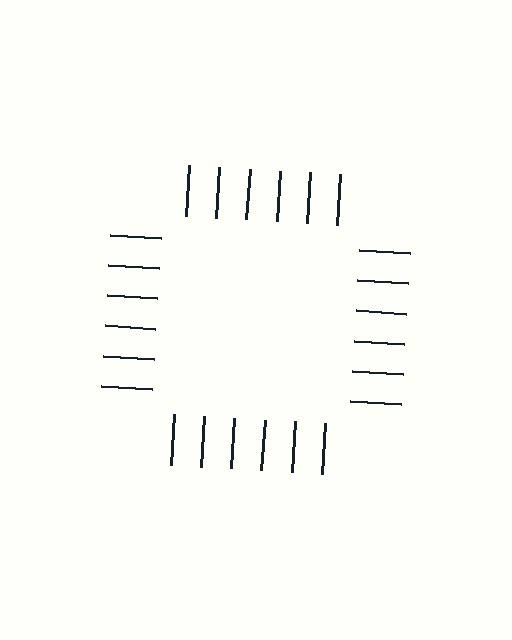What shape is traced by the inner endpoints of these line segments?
An illusory square — the line segments terminate on its edges but no continuous stroke is drawn.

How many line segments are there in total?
24 — 6 along each of the 4 edges.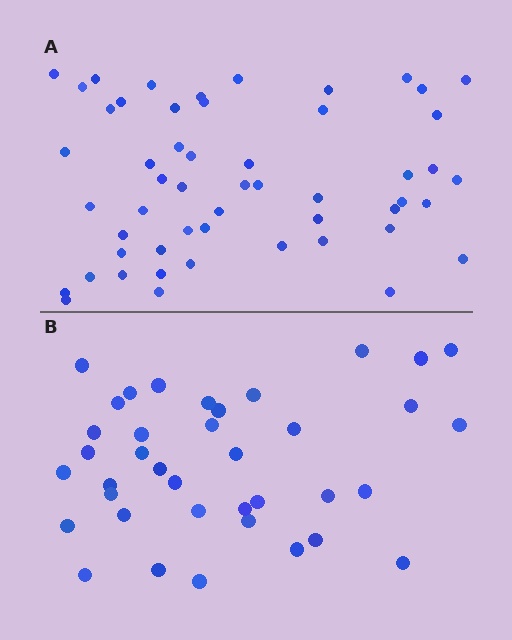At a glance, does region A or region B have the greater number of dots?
Region A (the top region) has more dots.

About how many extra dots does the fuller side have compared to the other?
Region A has approximately 15 more dots than region B.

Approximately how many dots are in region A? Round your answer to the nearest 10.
About 50 dots. (The exact count is 53, which rounds to 50.)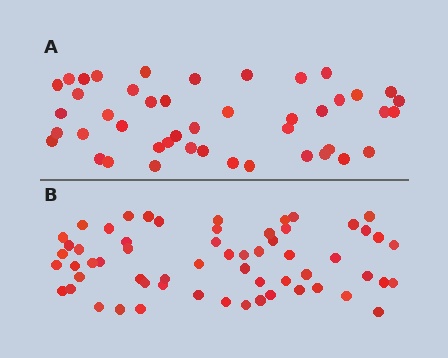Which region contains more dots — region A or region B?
Region B (the bottom region) has more dots.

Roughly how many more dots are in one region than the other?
Region B has approximately 15 more dots than region A.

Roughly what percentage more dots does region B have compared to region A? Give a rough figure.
About 35% more.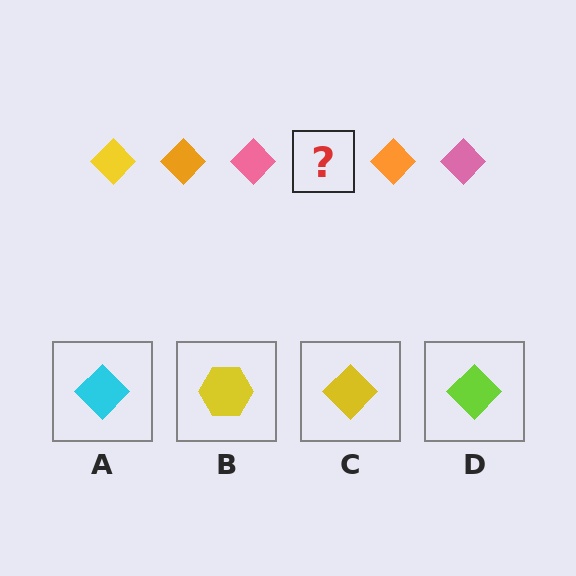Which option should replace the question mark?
Option C.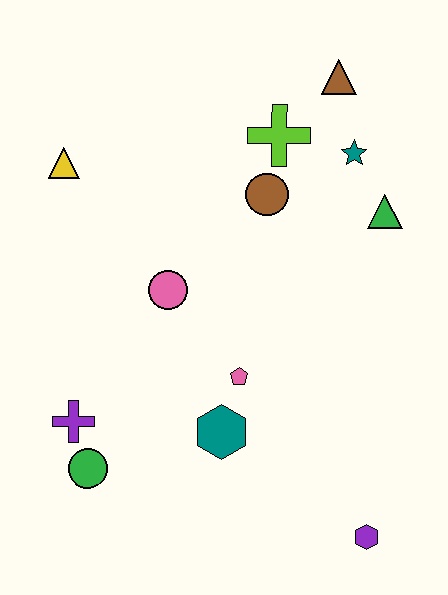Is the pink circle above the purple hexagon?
Yes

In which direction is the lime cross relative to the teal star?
The lime cross is to the left of the teal star.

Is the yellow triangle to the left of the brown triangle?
Yes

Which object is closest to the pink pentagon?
The teal hexagon is closest to the pink pentagon.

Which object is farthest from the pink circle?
The purple hexagon is farthest from the pink circle.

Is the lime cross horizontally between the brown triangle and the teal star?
No